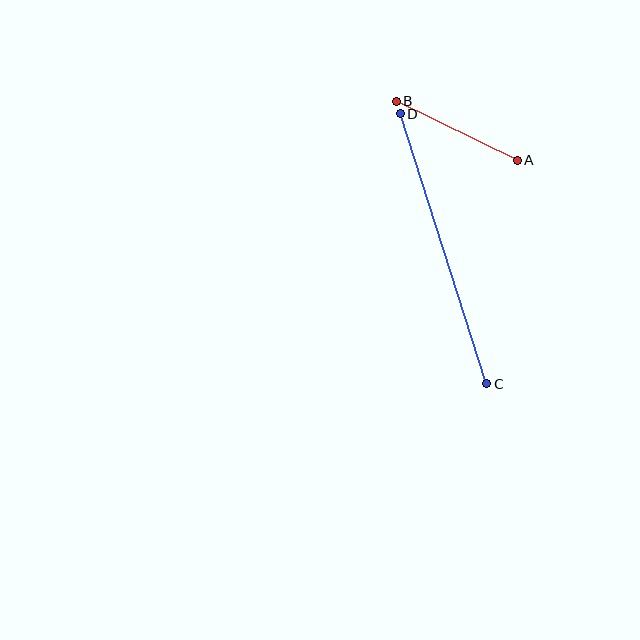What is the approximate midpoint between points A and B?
The midpoint is at approximately (457, 131) pixels.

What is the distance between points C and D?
The distance is approximately 284 pixels.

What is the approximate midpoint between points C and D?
The midpoint is at approximately (443, 249) pixels.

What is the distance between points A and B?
The distance is approximately 135 pixels.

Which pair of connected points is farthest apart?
Points C and D are farthest apart.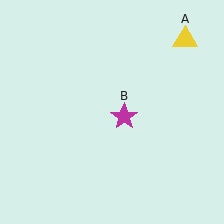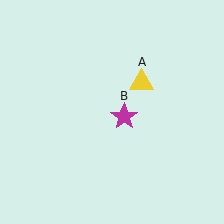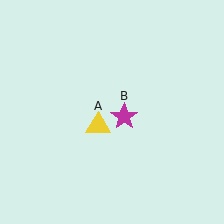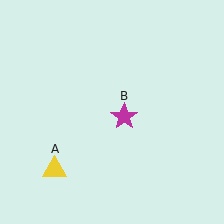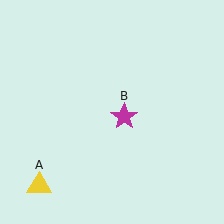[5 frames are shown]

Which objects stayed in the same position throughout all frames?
Magenta star (object B) remained stationary.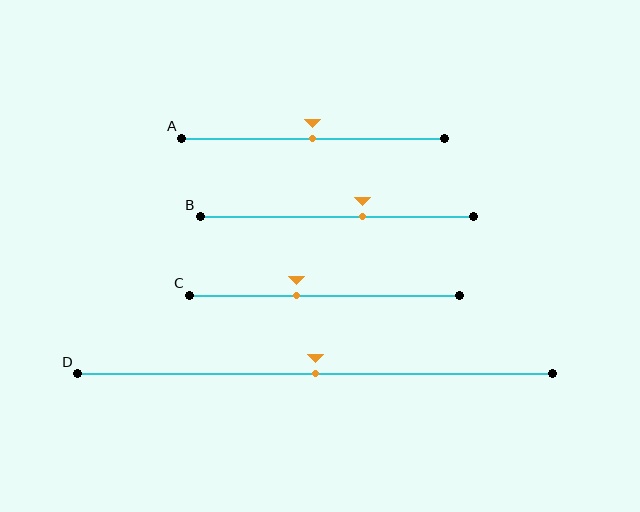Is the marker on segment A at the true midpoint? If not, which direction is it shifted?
Yes, the marker on segment A is at the true midpoint.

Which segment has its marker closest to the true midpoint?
Segment A has its marker closest to the true midpoint.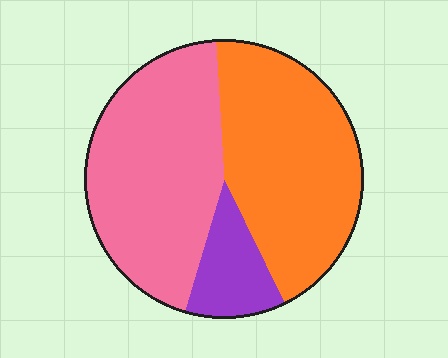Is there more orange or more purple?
Orange.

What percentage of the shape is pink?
Pink covers 45% of the shape.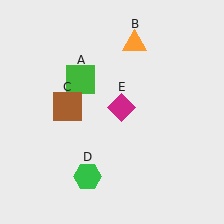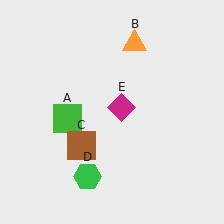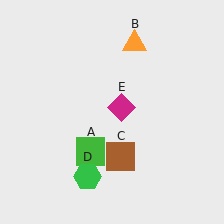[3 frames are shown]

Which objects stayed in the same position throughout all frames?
Orange triangle (object B) and green hexagon (object D) and magenta diamond (object E) remained stationary.